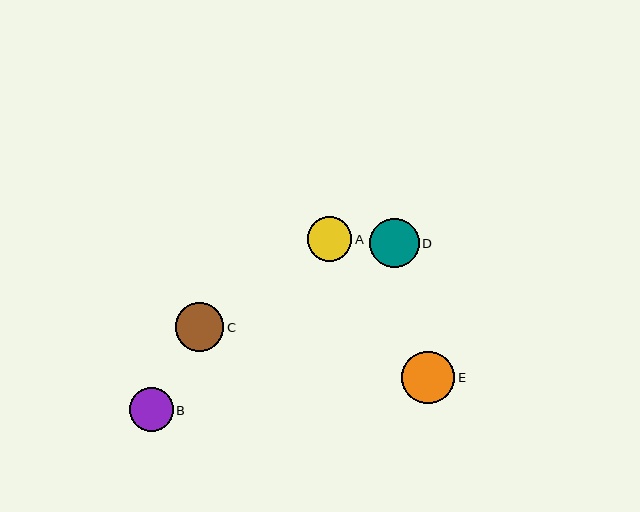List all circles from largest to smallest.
From largest to smallest: E, D, C, A, B.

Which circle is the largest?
Circle E is the largest with a size of approximately 53 pixels.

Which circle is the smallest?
Circle B is the smallest with a size of approximately 44 pixels.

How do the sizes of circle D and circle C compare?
Circle D and circle C are approximately the same size.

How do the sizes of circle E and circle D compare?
Circle E and circle D are approximately the same size.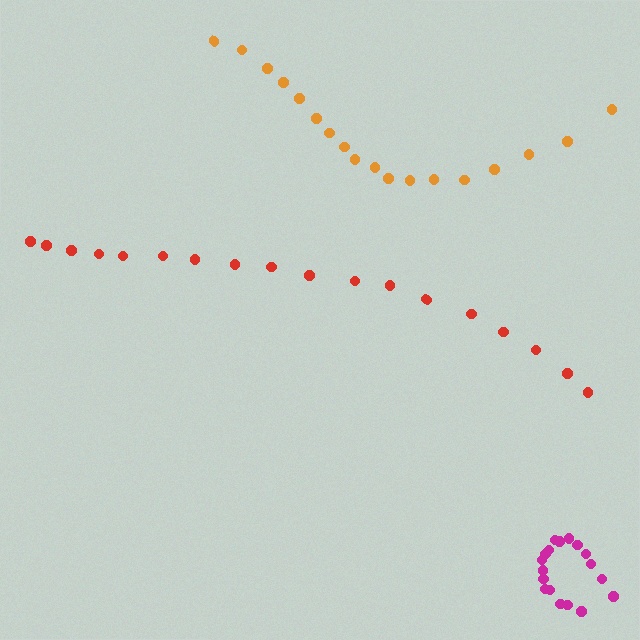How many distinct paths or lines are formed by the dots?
There are 3 distinct paths.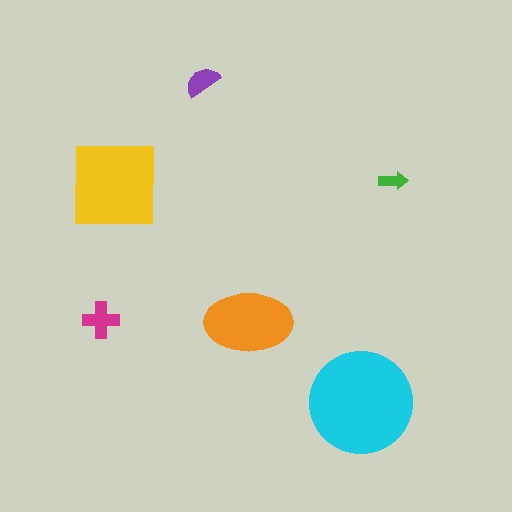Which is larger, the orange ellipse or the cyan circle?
The cyan circle.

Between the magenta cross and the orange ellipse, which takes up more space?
The orange ellipse.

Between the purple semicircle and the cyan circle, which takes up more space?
The cyan circle.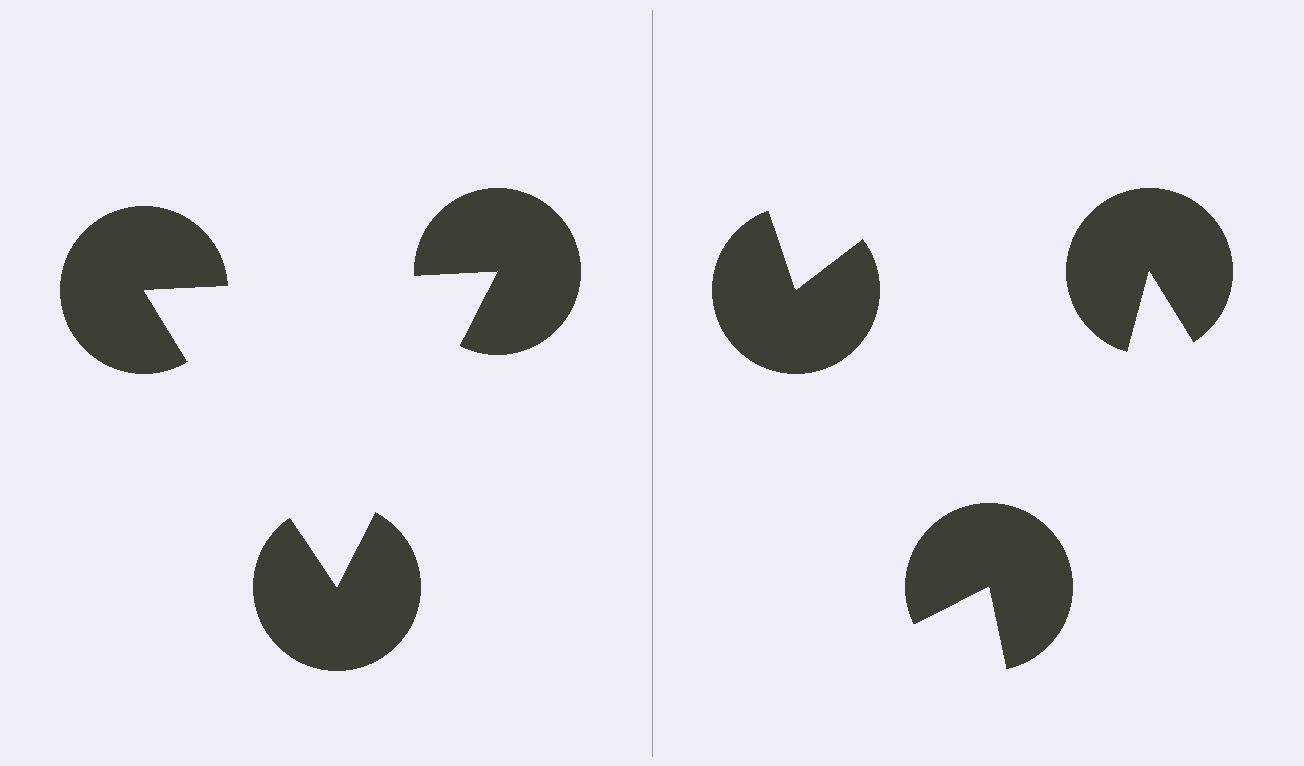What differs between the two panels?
The pac-man discs are positioned identically on both sides; only the wedge orientations differ. On the left they align to a triangle; on the right they are misaligned.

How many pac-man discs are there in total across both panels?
6 — 3 on each side.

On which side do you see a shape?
An illusory triangle appears on the left side. On the right side the wedge cuts are rotated, so no coherent shape forms.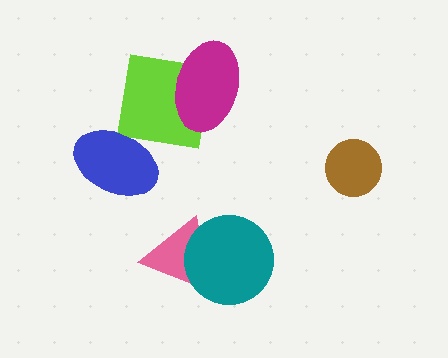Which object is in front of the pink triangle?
The teal circle is in front of the pink triangle.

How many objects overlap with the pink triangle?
1 object overlaps with the pink triangle.